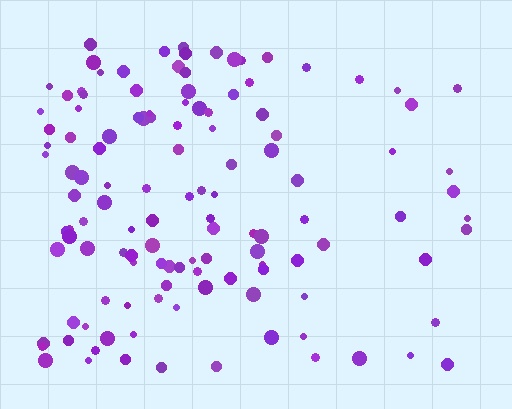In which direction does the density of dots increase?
From right to left, with the left side densest.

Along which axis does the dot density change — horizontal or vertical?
Horizontal.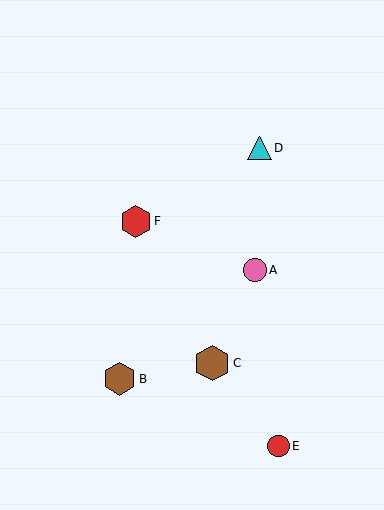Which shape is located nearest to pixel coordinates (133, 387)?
The brown hexagon (labeled B) at (120, 379) is nearest to that location.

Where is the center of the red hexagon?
The center of the red hexagon is at (136, 221).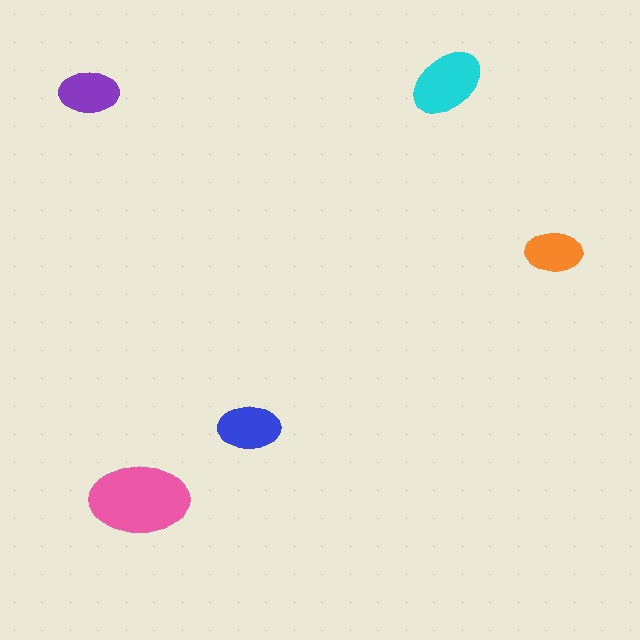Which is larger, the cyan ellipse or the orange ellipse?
The cyan one.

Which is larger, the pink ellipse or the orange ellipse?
The pink one.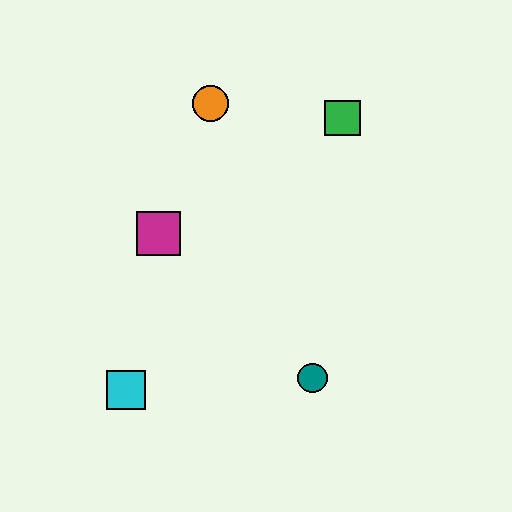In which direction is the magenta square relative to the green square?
The magenta square is to the left of the green square.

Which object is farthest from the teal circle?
The orange circle is farthest from the teal circle.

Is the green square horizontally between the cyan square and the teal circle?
No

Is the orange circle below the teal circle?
No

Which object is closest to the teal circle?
The cyan square is closest to the teal circle.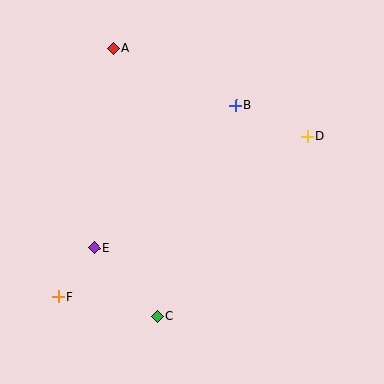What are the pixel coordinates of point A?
Point A is at (113, 48).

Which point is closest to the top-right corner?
Point D is closest to the top-right corner.